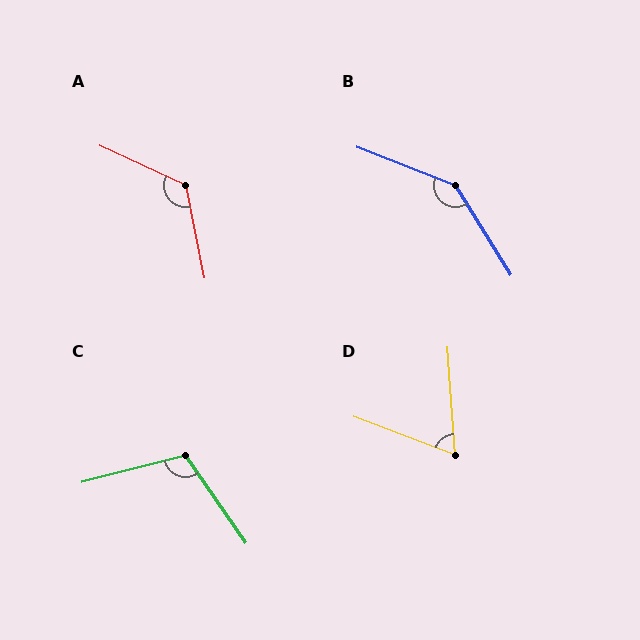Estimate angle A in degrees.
Approximately 126 degrees.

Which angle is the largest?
B, at approximately 143 degrees.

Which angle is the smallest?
D, at approximately 65 degrees.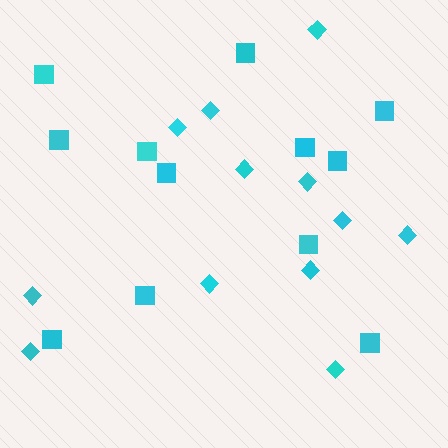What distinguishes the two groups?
There are 2 groups: one group of diamonds (12) and one group of squares (12).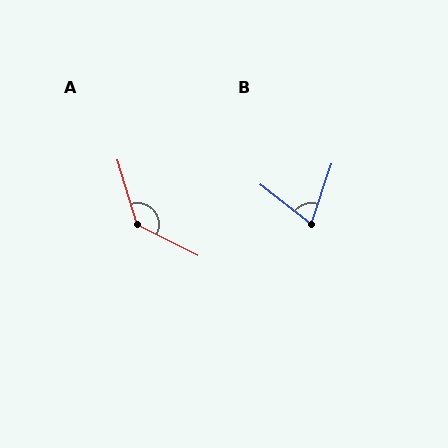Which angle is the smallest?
B, at approximately 70 degrees.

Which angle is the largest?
A, at approximately 133 degrees.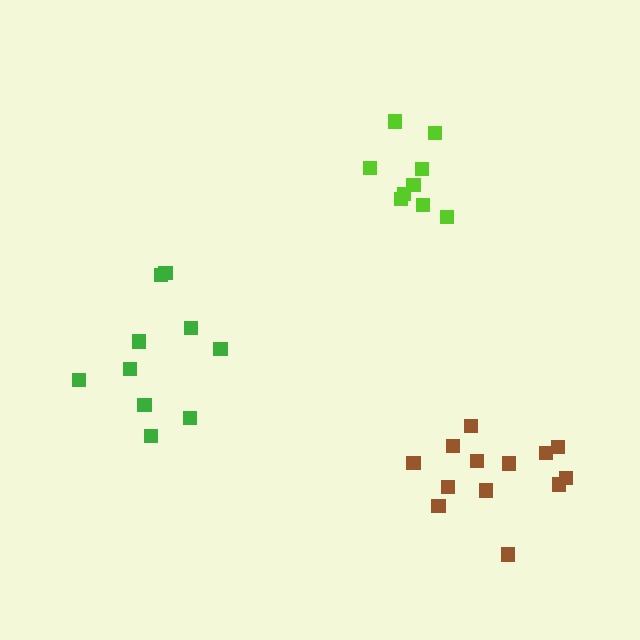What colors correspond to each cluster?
The clusters are colored: green, brown, lime.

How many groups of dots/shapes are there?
There are 3 groups.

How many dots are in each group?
Group 1: 10 dots, Group 2: 13 dots, Group 3: 9 dots (32 total).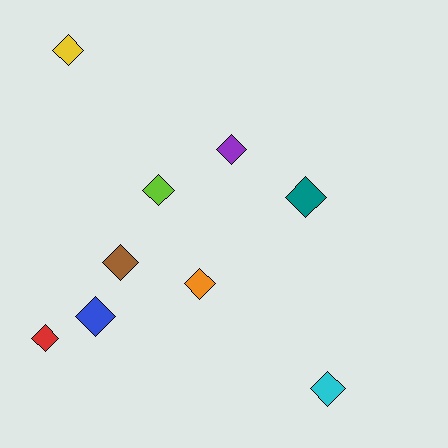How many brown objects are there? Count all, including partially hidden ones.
There is 1 brown object.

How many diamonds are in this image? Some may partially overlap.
There are 9 diamonds.